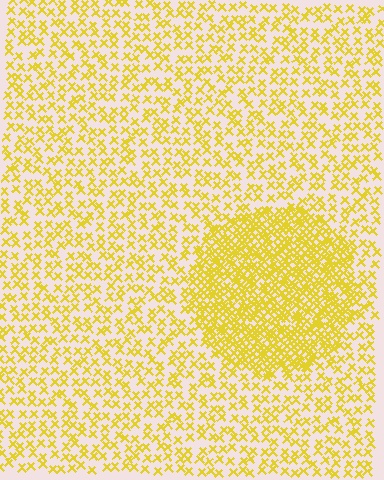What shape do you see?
I see a circle.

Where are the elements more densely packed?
The elements are more densely packed inside the circle boundary.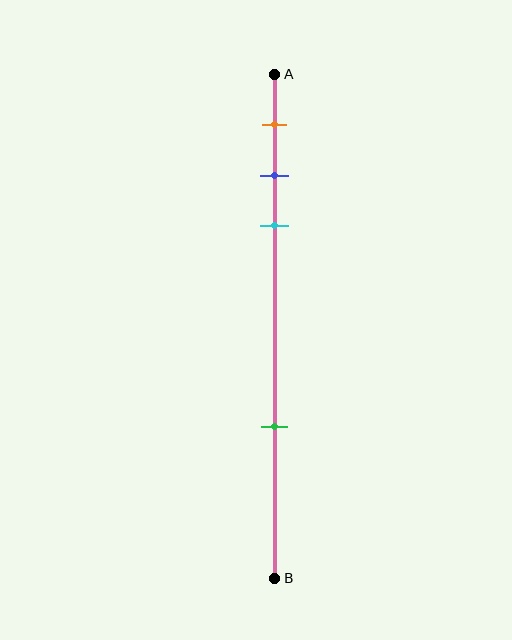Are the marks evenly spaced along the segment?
No, the marks are not evenly spaced.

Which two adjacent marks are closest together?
The blue and cyan marks are the closest adjacent pair.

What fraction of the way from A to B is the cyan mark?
The cyan mark is approximately 30% (0.3) of the way from A to B.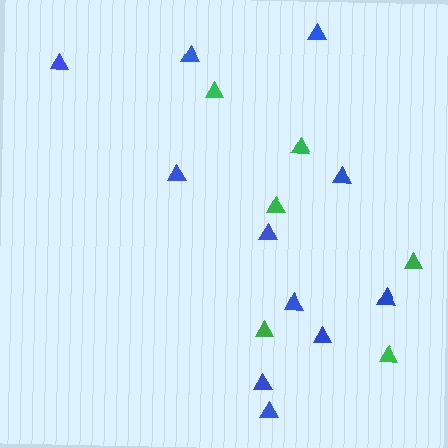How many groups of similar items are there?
There are 2 groups: one group of green triangles (6) and one group of blue triangles (11).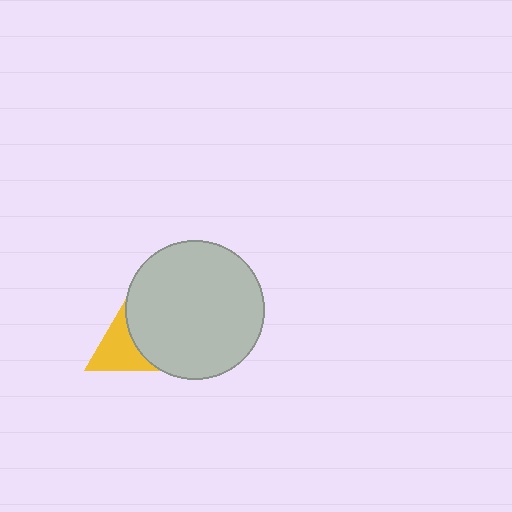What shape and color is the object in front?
The object in front is a light gray circle.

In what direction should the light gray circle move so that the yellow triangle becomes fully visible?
The light gray circle should move right. That is the shortest direction to clear the overlap and leave the yellow triangle fully visible.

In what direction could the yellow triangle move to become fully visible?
The yellow triangle could move left. That would shift it out from behind the light gray circle entirely.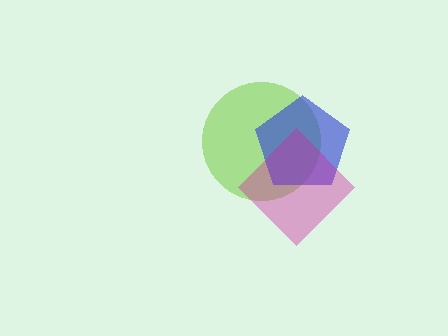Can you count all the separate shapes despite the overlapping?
Yes, there are 3 separate shapes.